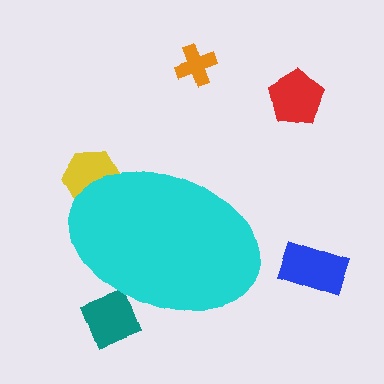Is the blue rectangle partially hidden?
No, the blue rectangle is fully visible.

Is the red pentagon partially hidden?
No, the red pentagon is fully visible.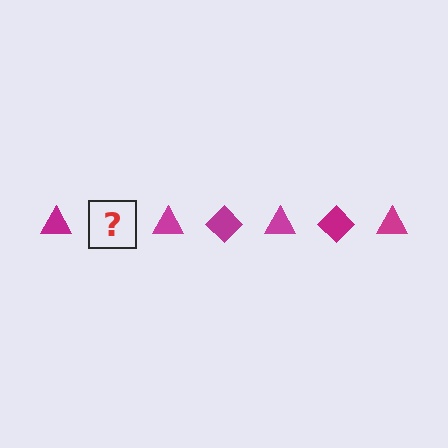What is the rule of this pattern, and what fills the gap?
The rule is that the pattern cycles through triangle, diamond shapes in magenta. The gap should be filled with a magenta diamond.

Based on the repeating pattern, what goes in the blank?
The blank should be a magenta diamond.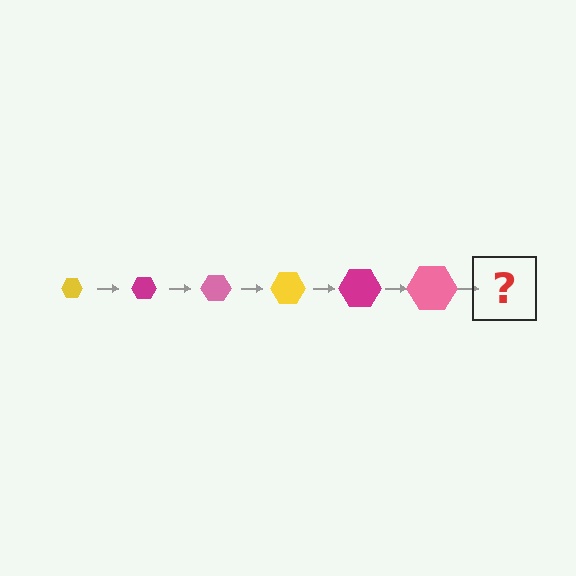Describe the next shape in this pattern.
It should be a yellow hexagon, larger than the previous one.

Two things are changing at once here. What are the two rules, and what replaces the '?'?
The two rules are that the hexagon grows larger each step and the color cycles through yellow, magenta, and pink. The '?' should be a yellow hexagon, larger than the previous one.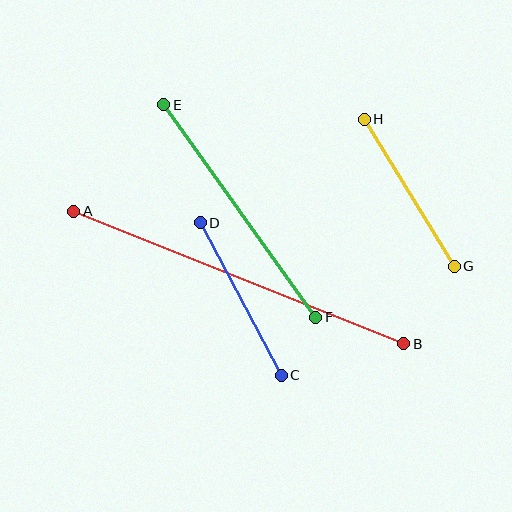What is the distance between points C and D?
The distance is approximately 173 pixels.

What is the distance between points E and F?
The distance is approximately 261 pixels.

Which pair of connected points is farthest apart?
Points A and B are farthest apart.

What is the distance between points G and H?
The distance is approximately 172 pixels.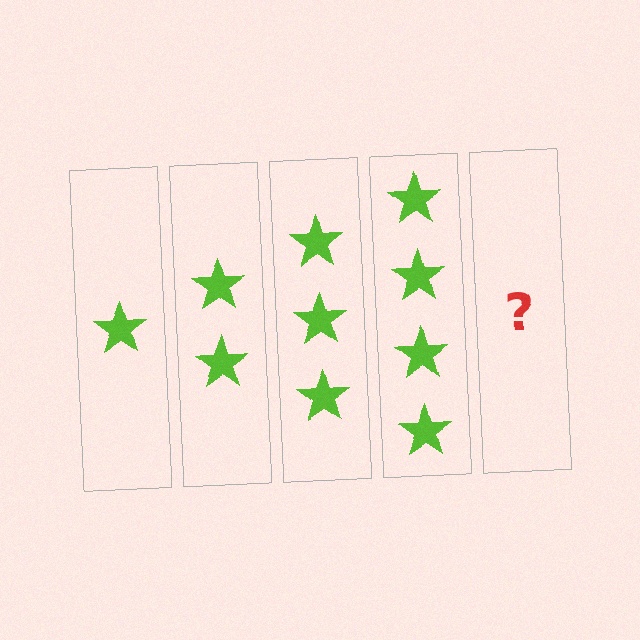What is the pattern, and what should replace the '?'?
The pattern is that each step adds one more star. The '?' should be 5 stars.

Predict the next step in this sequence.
The next step is 5 stars.